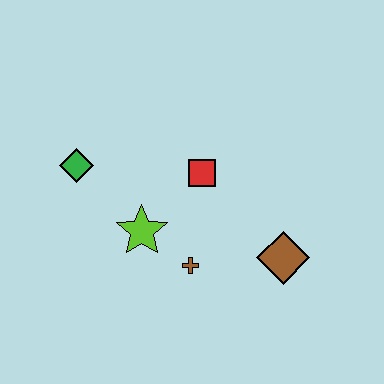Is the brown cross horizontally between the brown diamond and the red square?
No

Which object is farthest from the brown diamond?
The green diamond is farthest from the brown diamond.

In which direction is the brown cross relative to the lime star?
The brown cross is to the right of the lime star.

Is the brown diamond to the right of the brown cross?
Yes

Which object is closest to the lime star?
The brown cross is closest to the lime star.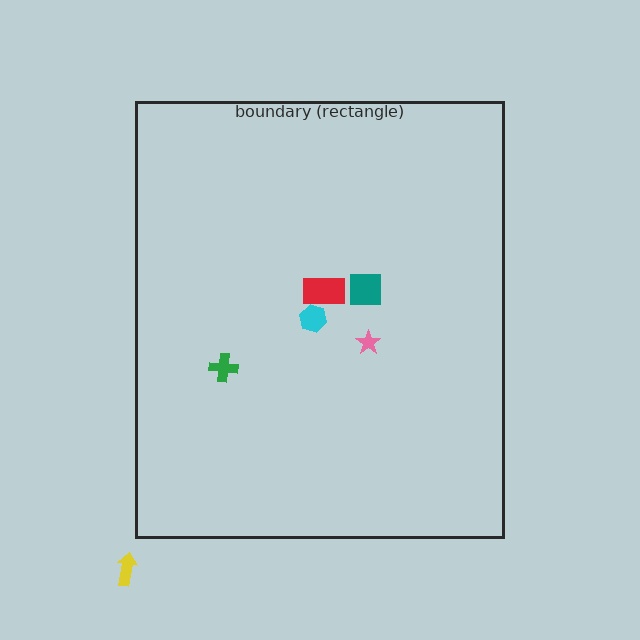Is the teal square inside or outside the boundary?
Inside.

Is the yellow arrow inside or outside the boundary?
Outside.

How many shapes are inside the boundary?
5 inside, 1 outside.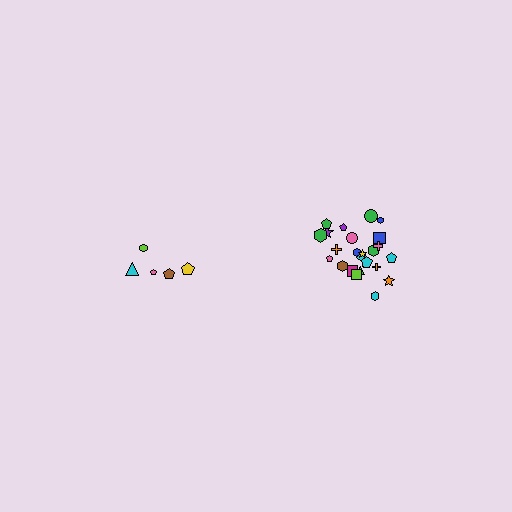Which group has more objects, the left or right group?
The right group.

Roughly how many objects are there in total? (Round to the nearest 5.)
Roughly 30 objects in total.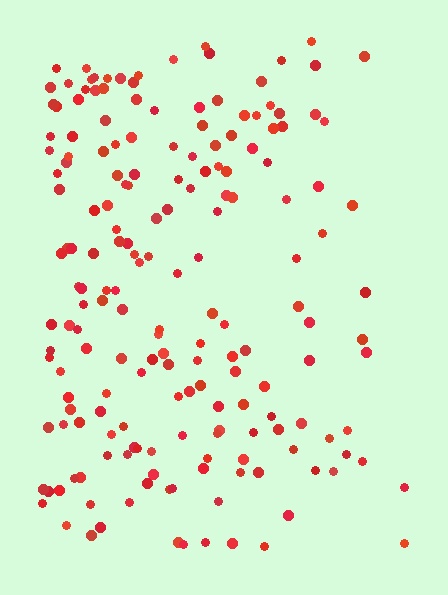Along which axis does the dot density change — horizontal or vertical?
Horizontal.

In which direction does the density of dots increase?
From right to left, with the left side densest.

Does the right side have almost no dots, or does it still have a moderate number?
Still a moderate number, just noticeably fewer than the left.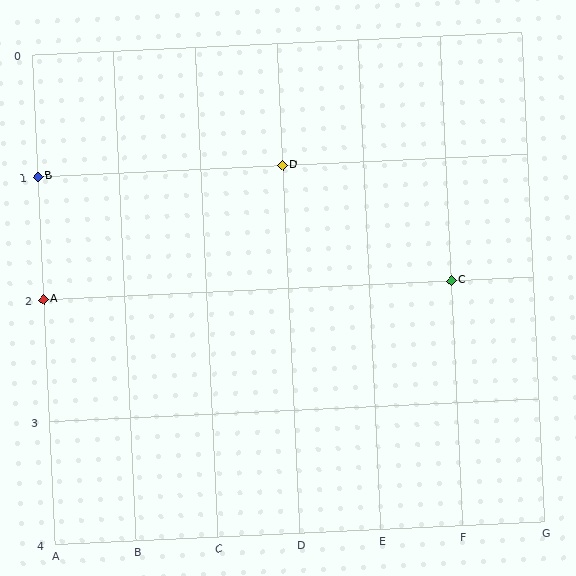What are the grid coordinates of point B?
Point B is at grid coordinates (A, 1).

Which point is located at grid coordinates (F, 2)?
Point C is at (F, 2).